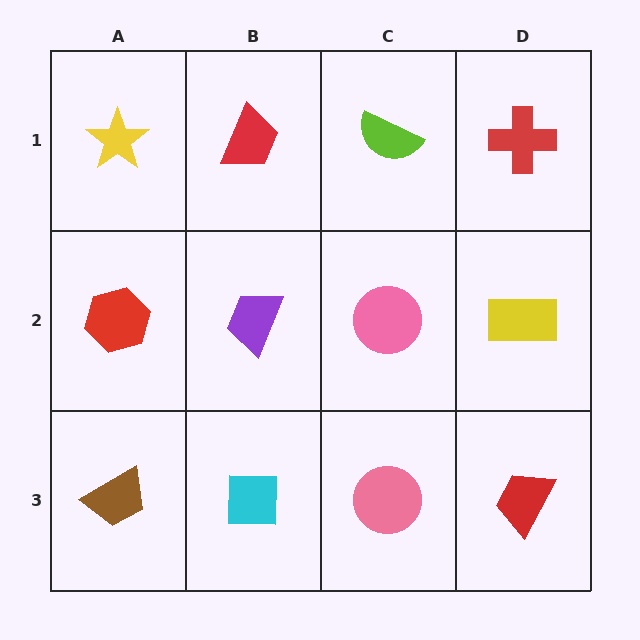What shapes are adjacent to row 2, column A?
A yellow star (row 1, column A), a brown trapezoid (row 3, column A), a purple trapezoid (row 2, column B).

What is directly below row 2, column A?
A brown trapezoid.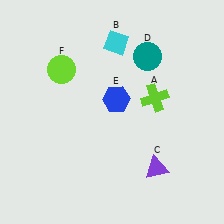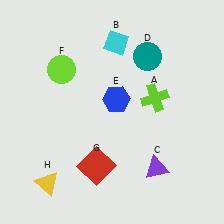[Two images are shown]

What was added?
A red square (G), a yellow triangle (H) were added in Image 2.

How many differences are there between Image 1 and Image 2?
There are 2 differences between the two images.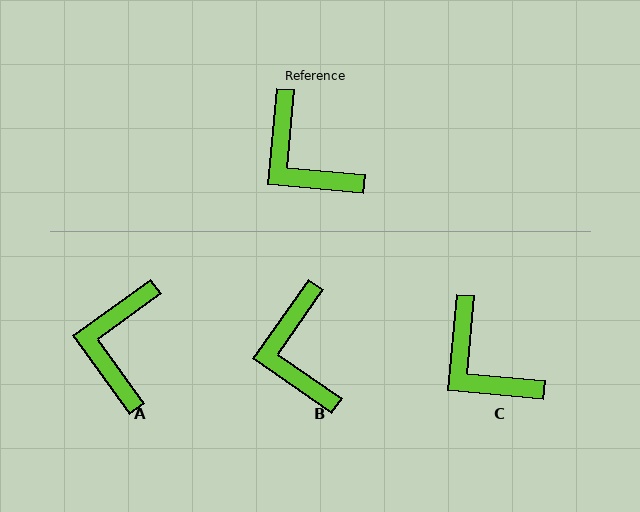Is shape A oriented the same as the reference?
No, it is off by about 49 degrees.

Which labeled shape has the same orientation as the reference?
C.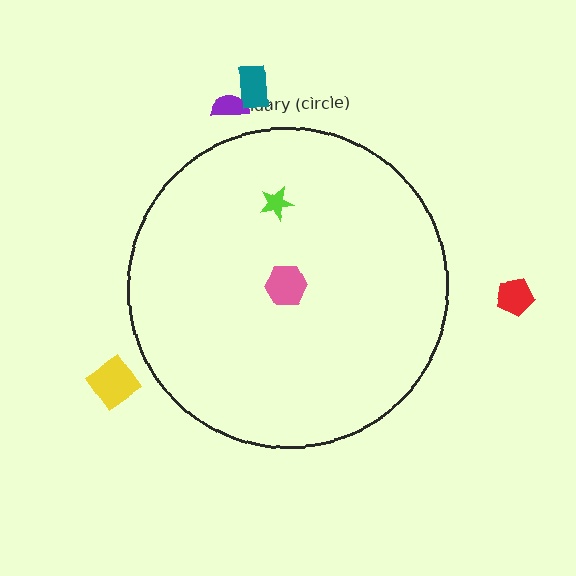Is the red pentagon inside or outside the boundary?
Outside.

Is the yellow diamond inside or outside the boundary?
Outside.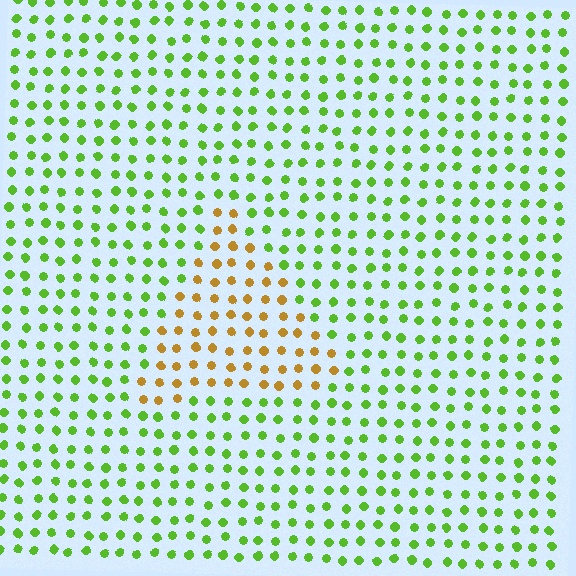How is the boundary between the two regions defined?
The boundary is defined purely by a slight shift in hue (about 61 degrees). Spacing, size, and orientation are identical on both sides.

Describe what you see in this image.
The image is filled with small lime elements in a uniform arrangement. A triangle-shaped region is visible where the elements are tinted to a slightly different hue, forming a subtle color boundary.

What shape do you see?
I see a triangle.